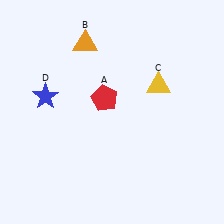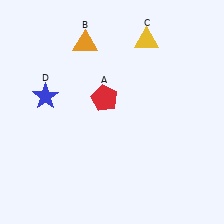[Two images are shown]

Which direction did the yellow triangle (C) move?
The yellow triangle (C) moved up.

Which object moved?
The yellow triangle (C) moved up.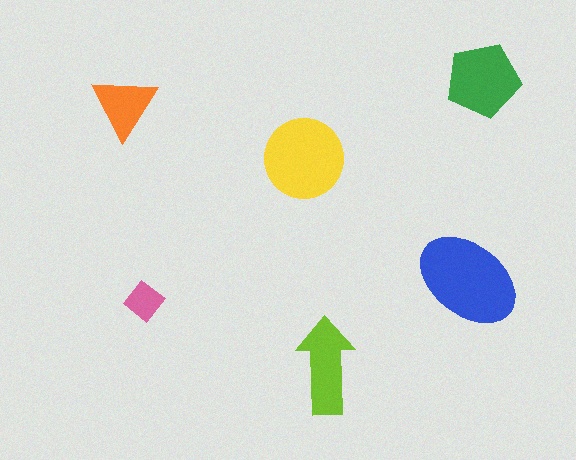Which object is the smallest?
The pink diamond.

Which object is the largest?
The blue ellipse.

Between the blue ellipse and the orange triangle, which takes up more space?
The blue ellipse.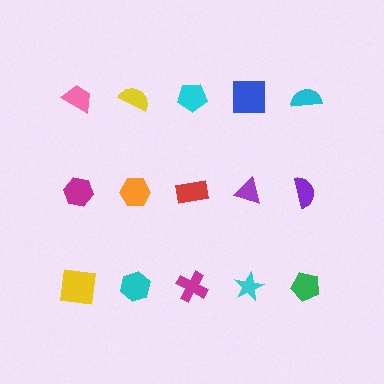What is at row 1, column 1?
A pink trapezoid.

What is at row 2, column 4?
A purple triangle.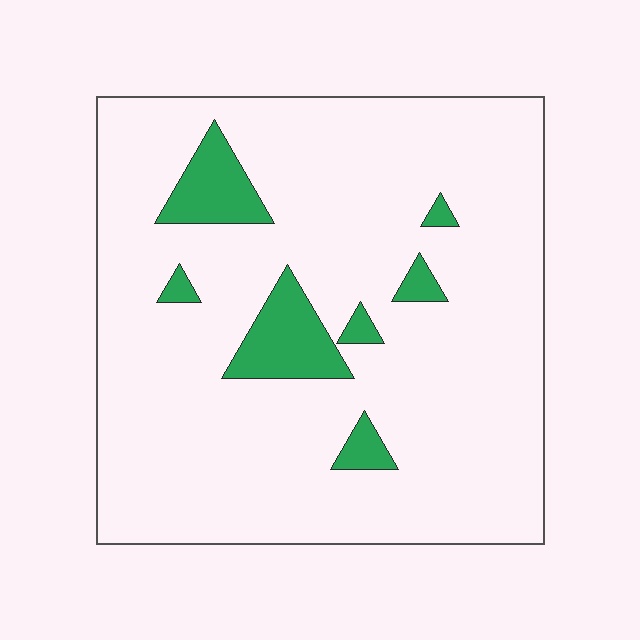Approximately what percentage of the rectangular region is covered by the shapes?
Approximately 10%.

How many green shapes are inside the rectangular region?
7.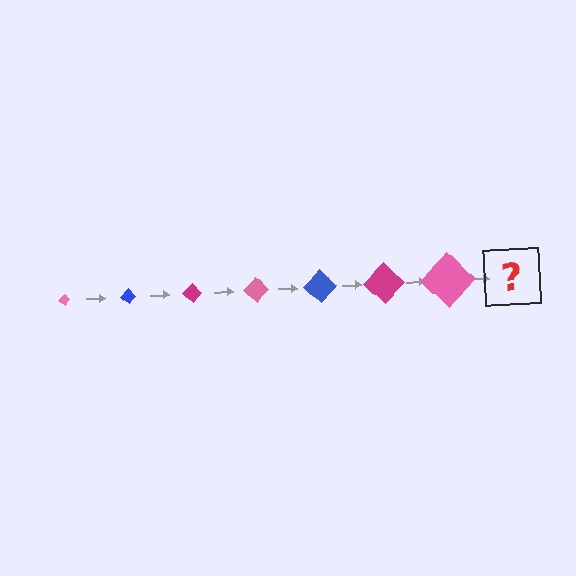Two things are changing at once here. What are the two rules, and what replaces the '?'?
The two rules are that the diamond grows larger each step and the color cycles through pink, blue, and magenta. The '?' should be a blue diamond, larger than the previous one.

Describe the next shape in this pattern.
It should be a blue diamond, larger than the previous one.